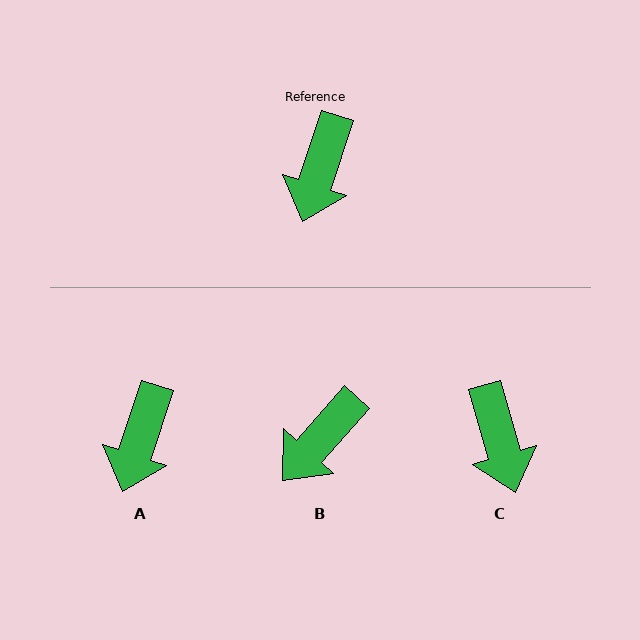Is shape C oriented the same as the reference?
No, it is off by about 35 degrees.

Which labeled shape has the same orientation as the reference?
A.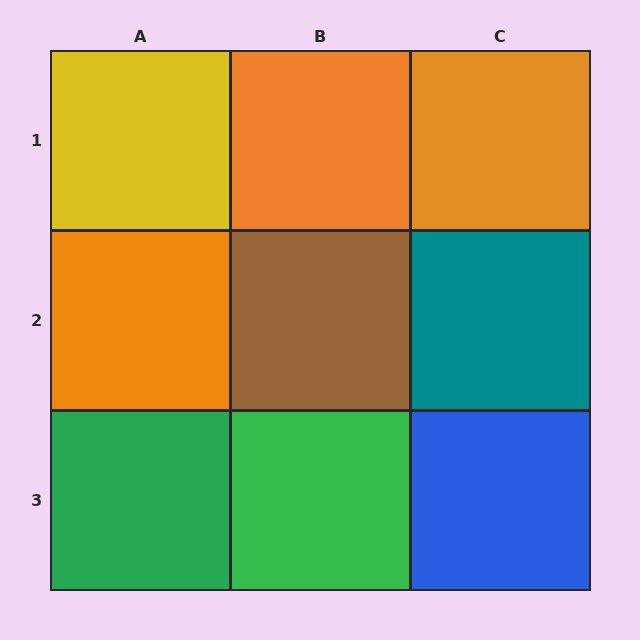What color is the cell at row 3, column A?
Green.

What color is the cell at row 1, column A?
Yellow.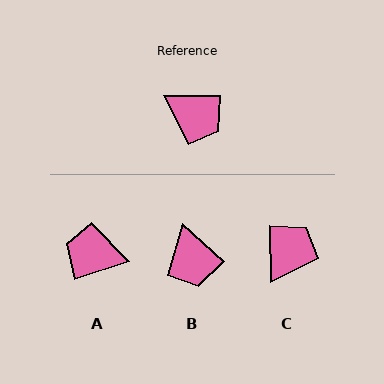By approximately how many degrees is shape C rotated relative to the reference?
Approximately 90 degrees counter-clockwise.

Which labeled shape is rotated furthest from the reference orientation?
A, about 163 degrees away.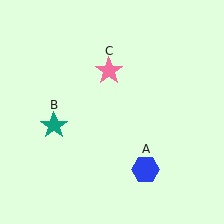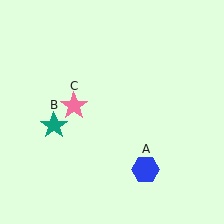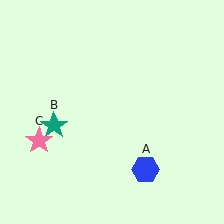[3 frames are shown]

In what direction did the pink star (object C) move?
The pink star (object C) moved down and to the left.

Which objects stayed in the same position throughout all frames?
Blue hexagon (object A) and teal star (object B) remained stationary.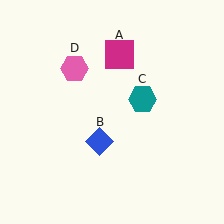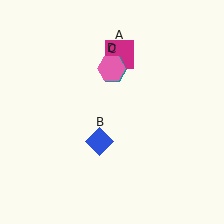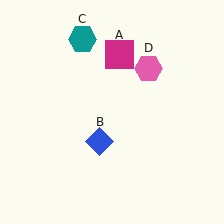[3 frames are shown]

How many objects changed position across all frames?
2 objects changed position: teal hexagon (object C), pink hexagon (object D).